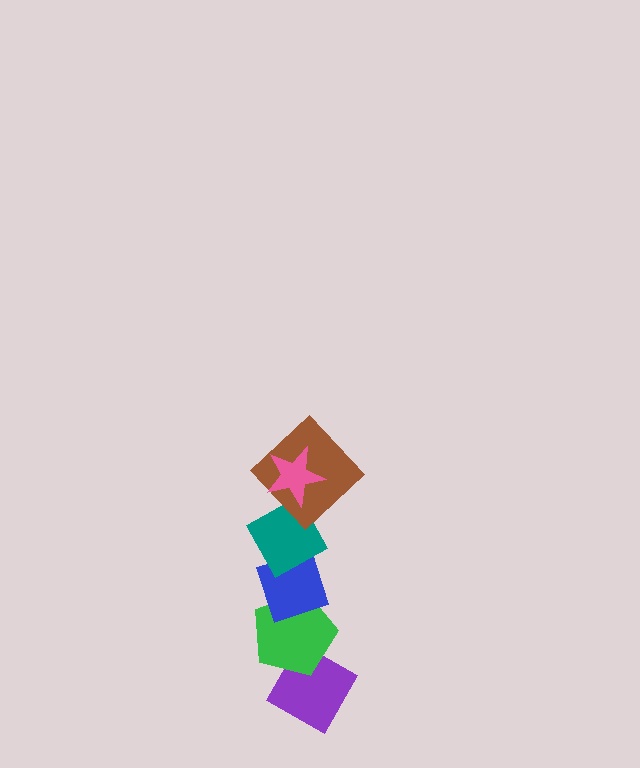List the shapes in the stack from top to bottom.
From top to bottom: the pink star, the brown diamond, the teal diamond, the blue diamond, the green pentagon, the purple diamond.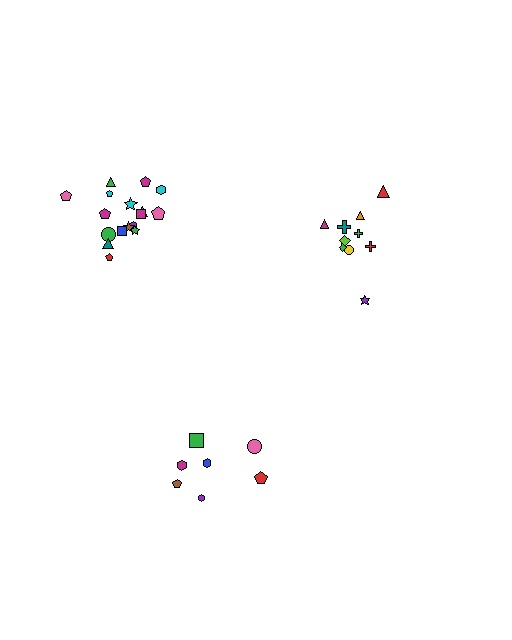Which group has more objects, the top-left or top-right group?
The top-left group.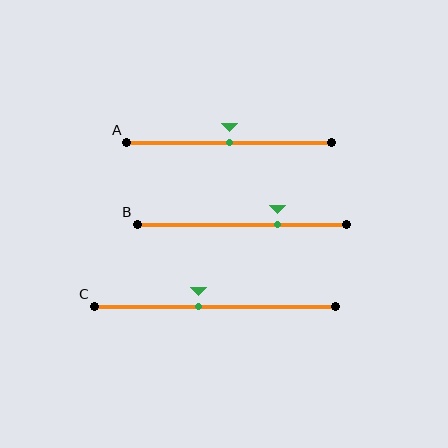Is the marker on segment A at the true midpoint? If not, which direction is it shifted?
Yes, the marker on segment A is at the true midpoint.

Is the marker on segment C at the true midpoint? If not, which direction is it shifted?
No, the marker on segment C is shifted to the left by about 7% of the segment length.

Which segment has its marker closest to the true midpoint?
Segment A has its marker closest to the true midpoint.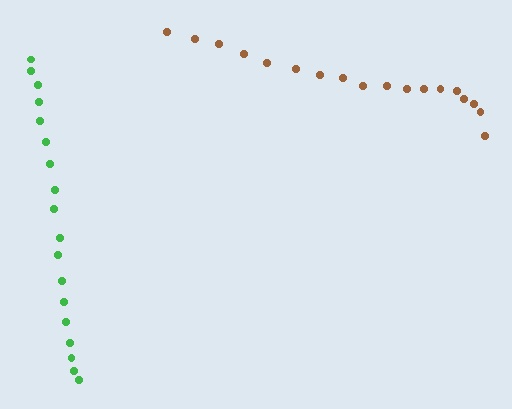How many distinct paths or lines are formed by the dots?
There are 2 distinct paths.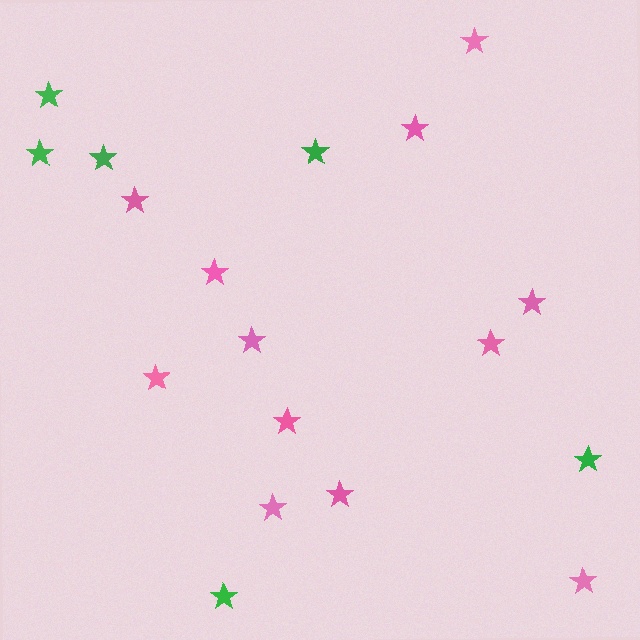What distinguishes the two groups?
There are 2 groups: one group of pink stars (12) and one group of green stars (6).